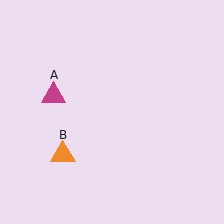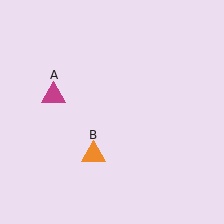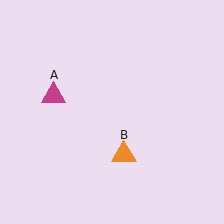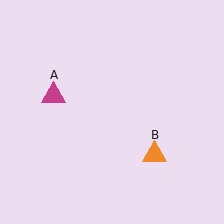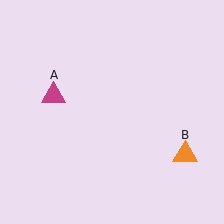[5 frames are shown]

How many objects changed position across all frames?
1 object changed position: orange triangle (object B).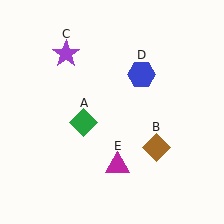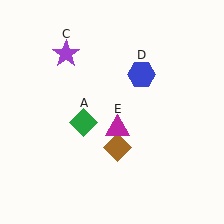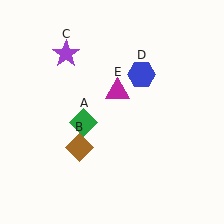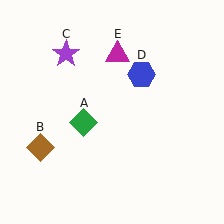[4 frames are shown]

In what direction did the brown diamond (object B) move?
The brown diamond (object B) moved left.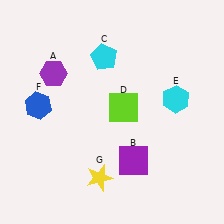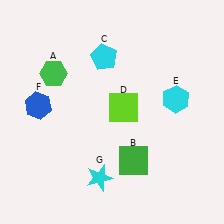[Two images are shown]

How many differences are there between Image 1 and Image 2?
There are 3 differences between the two images.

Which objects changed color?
A changed from purple to green. B changed from purple to green. G changed from yellow to cyan.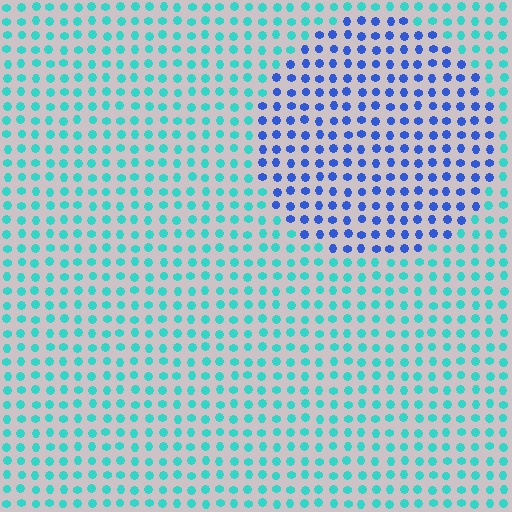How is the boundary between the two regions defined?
The boundary is defined purely by a slight shift in hue (about 51 degrees). Spacing, size, and orientation are identical on both sides.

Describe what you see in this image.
The image is filled with small cyan elements in a uniform arrangement. A circle-shaped region is visible where the elements are tinted to a slightly different hue, forming a subtle color boundary.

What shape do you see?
I see a circle.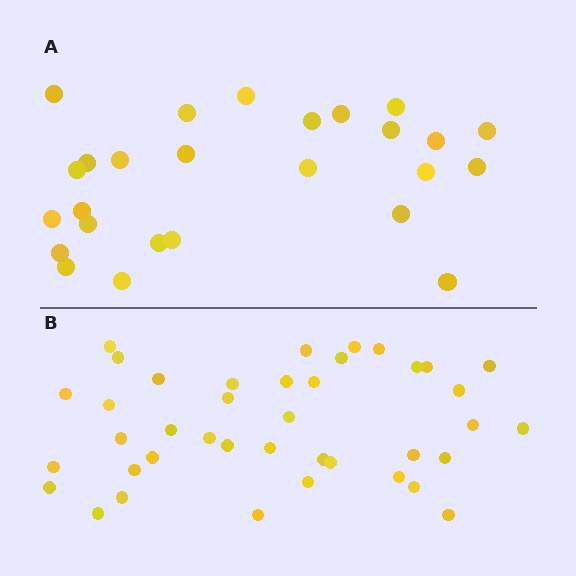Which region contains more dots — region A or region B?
Region B (the bottom region) has more dots.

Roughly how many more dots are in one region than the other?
Region B has approximately 15 more dots than region A.